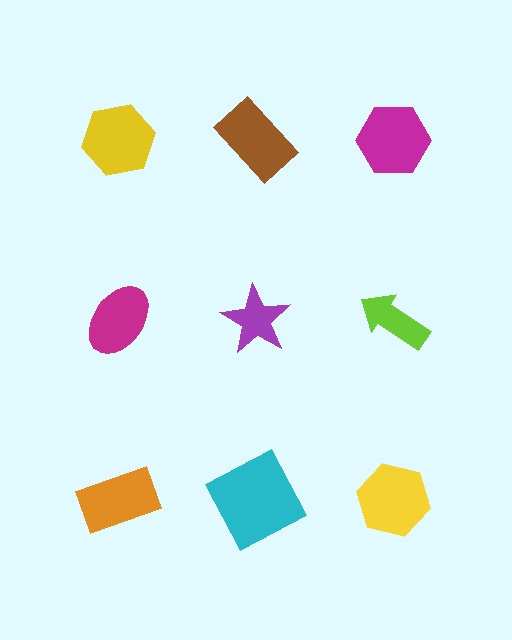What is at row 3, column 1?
An orange rectangle.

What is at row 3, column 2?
A cyan square.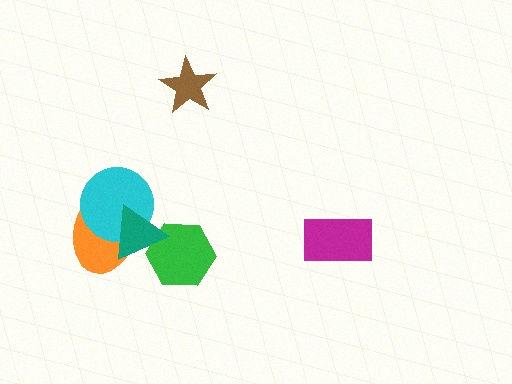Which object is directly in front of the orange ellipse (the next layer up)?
The cyan circle is directly in front of the orange ellipse.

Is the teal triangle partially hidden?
No, no other shape covers it.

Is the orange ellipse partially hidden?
Yes, it is partially covered by another shape.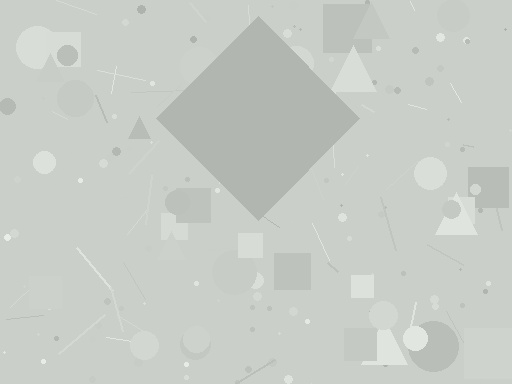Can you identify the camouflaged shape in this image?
The camouflaged shape is a diamond.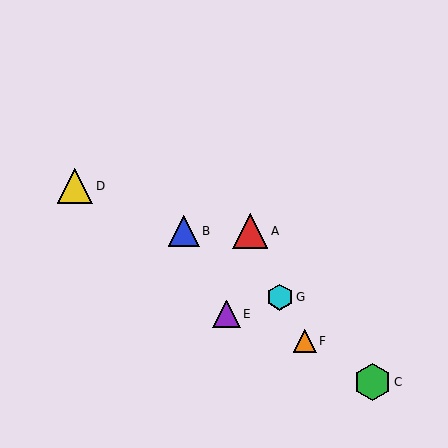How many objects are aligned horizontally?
2 objects (A, B) are aligned horizontally.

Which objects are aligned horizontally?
Objects A, B are aligned horizontally.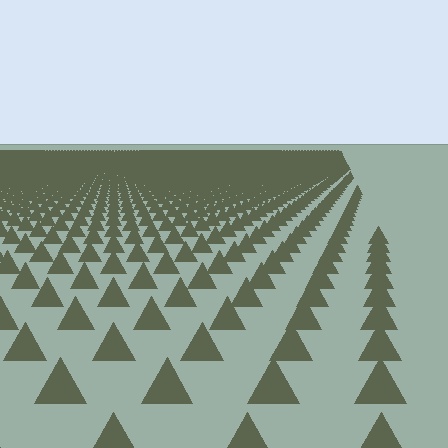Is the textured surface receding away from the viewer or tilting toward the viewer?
The surface is receding away from the viewer. Texture elements get smaller and denser toward the top.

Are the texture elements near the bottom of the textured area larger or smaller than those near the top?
Larger. Near the bottom, elements are closer to the viewer and appear at a bigger on-screen size.